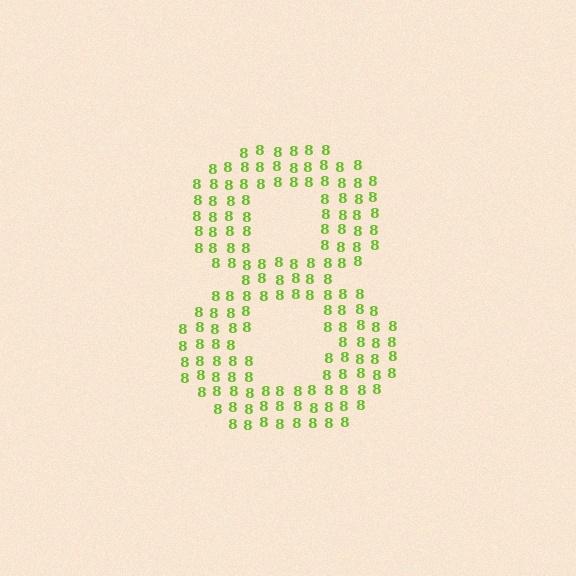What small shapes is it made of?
It is made of small digit 8's.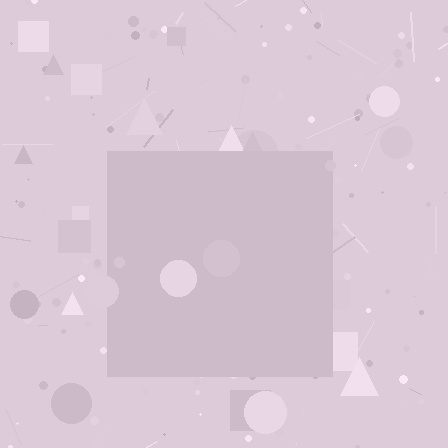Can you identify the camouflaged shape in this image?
The camouflaged shape is a square.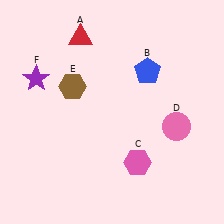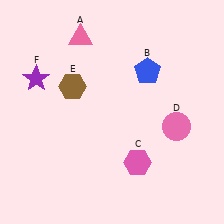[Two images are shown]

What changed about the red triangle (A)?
In Image 1, A is red. In Image 2, it changed to pink.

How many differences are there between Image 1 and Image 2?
There is 1 difference between the two images.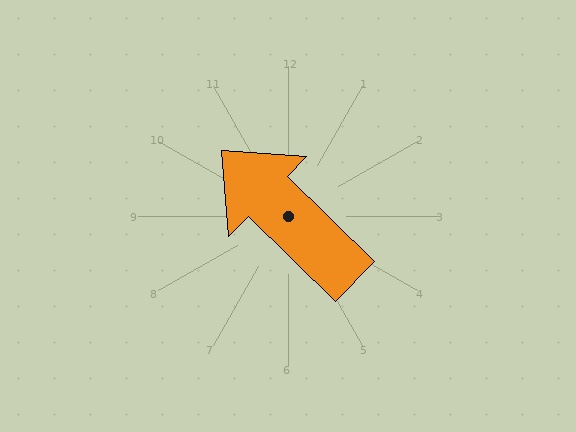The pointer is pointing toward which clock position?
Roughly 10 o'clock.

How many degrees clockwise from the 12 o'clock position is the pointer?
Approximately 314 degrees.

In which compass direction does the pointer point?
Northwest.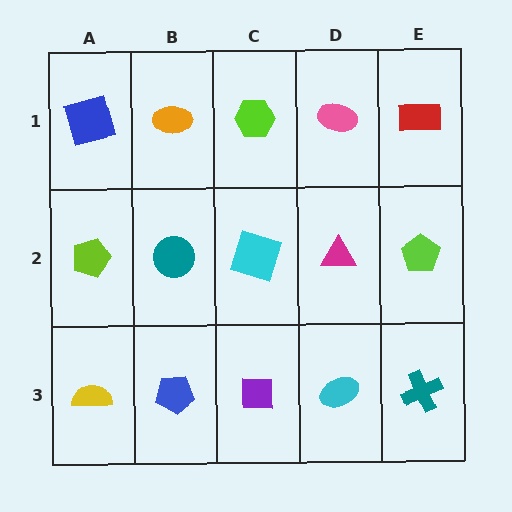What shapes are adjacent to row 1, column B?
A teal circle (row 2, column B), a blue square (row 1, column A), a lime hexagon (row 1, column C).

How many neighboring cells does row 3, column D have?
3.